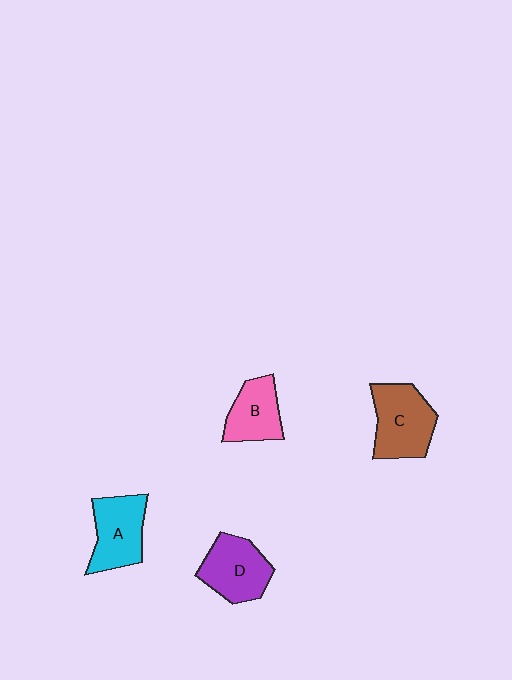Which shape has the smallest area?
Shape B (pink).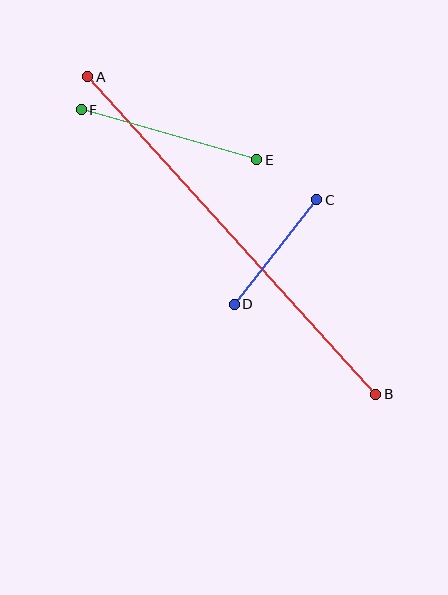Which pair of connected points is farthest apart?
Points A and B are farthest apart.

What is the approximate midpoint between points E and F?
The midpoint is at approximately (169, 135) pixels.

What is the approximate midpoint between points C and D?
The midpoint is at approximately (276, 252) pixels.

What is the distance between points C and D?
The distance is approximately 133 pixels.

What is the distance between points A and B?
The distance is approximately 428 pixels.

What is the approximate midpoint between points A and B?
The midpoint is at approximately (232, 235) pixels.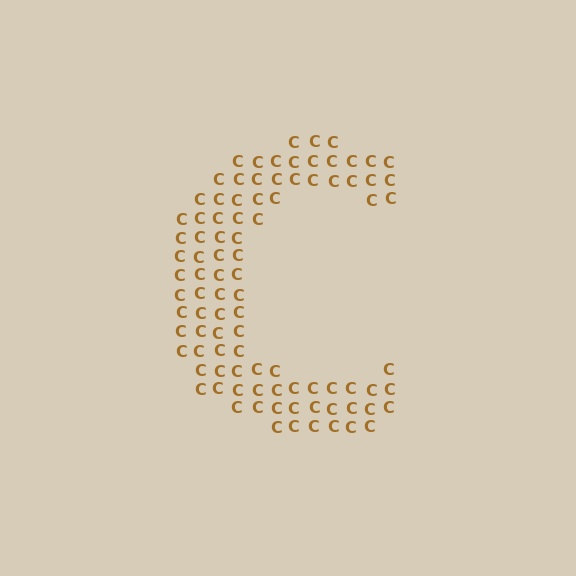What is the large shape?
The large shape is the letter C.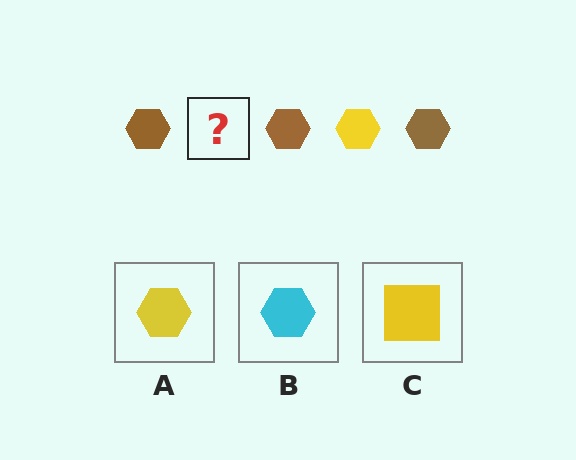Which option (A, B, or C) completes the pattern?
A.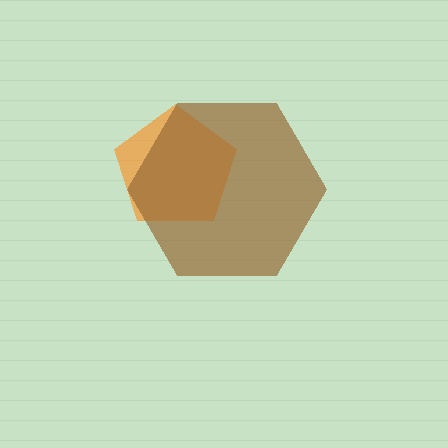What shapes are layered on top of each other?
The layered shapes are: an orange pentagon, a brown hexagon.